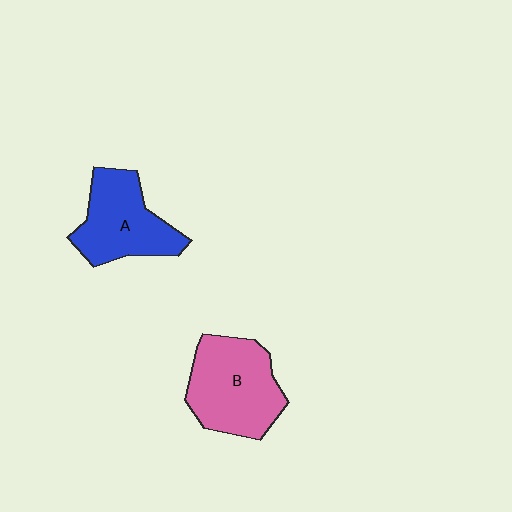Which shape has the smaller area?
Shape A (blue).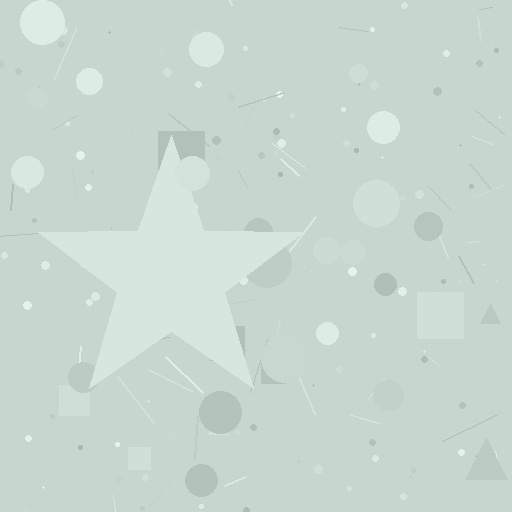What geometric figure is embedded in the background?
A star is embedded in the background.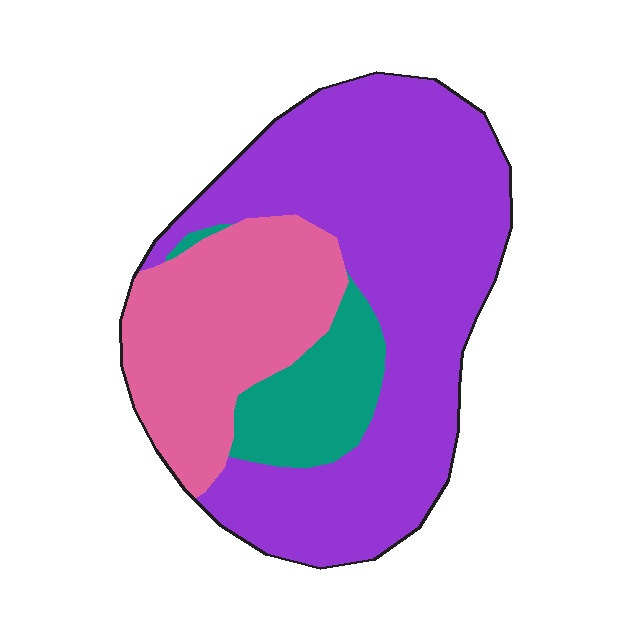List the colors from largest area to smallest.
From largest to smallest: purple, pink, teal.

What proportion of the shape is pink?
Pink takes up about one quarter (1/4) of the shape.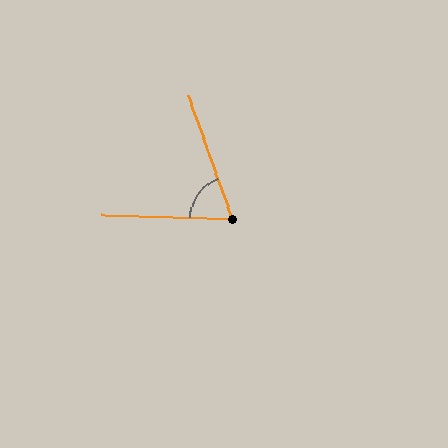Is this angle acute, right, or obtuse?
It is acute.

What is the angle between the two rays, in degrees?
Approximately 68 degrees.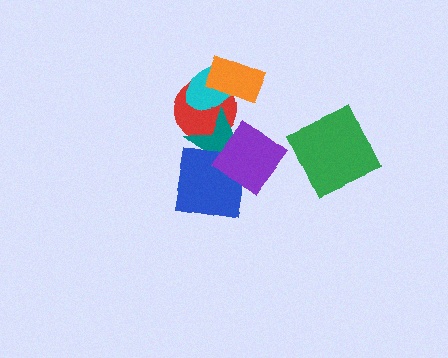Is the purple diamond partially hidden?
No, no other shape covers it.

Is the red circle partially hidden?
Yes, it is partially covered by another shape.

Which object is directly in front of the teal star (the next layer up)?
The blue square is directly in front of the teal star.